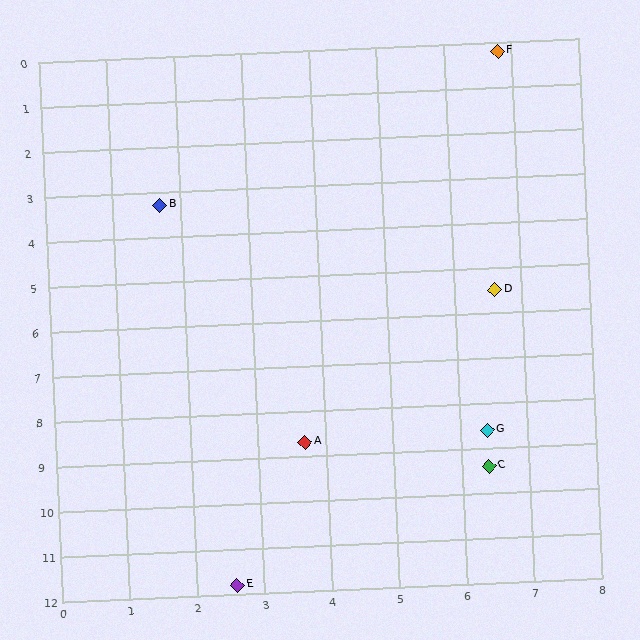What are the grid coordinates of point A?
Point A is at approximately (3.7, 8.7).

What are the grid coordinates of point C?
Point C is at approximately (6.4, 9.4).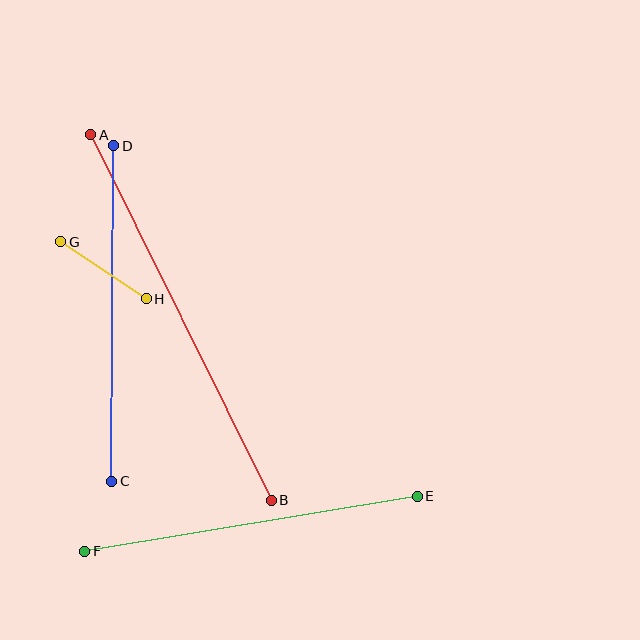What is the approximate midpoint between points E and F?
The midpoint is at approximately (251, 524) pixels.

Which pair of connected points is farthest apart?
Points A and B are farthest apart.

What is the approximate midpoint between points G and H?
The midpoint is at approximately (104, 270) pixels.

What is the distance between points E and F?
The distance is approximately 337 pixels.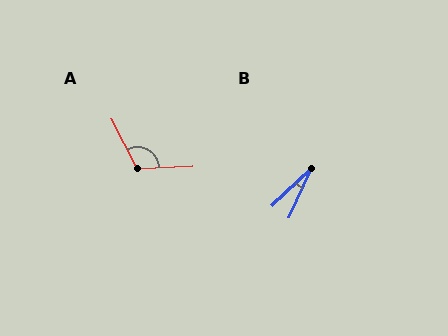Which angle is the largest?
A, at approximately 115 degrees.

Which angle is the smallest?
B, at approximately 22 degrees.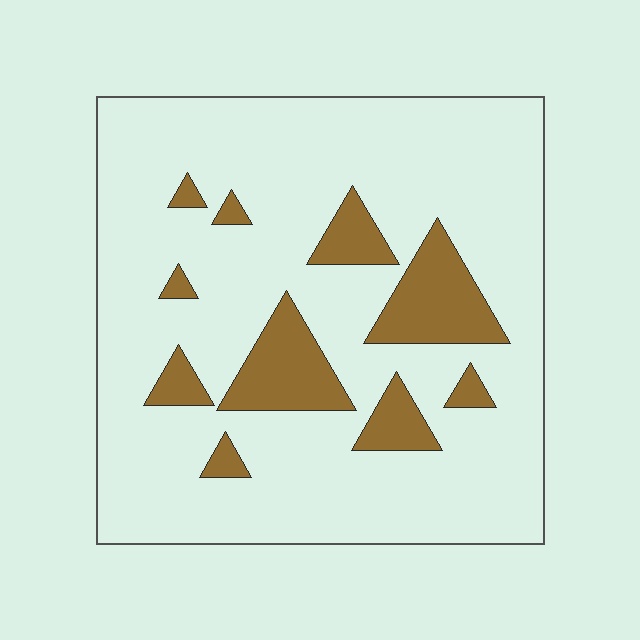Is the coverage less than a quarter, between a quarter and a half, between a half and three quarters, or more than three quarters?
Less than a quarter.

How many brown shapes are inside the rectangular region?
10.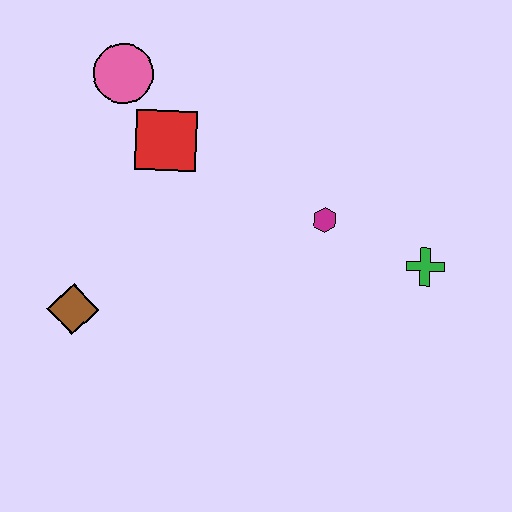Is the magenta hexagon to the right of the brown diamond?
Yes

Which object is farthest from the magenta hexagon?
The brown diamond is farthest from the magenta hexagon.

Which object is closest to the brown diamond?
The red square is closest to the brown diamond.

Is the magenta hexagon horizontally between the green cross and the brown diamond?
Yes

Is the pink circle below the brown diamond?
No